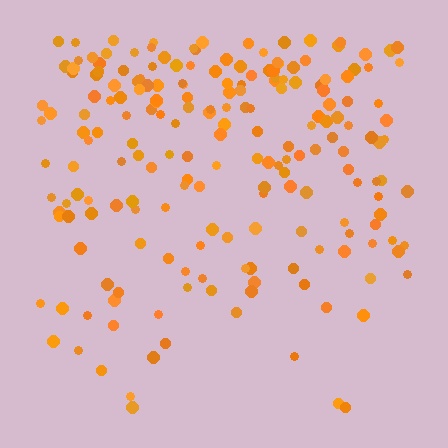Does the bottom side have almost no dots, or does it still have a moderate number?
Still a moderate number, just noticeably fewer than the top.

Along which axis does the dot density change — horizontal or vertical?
Vertical.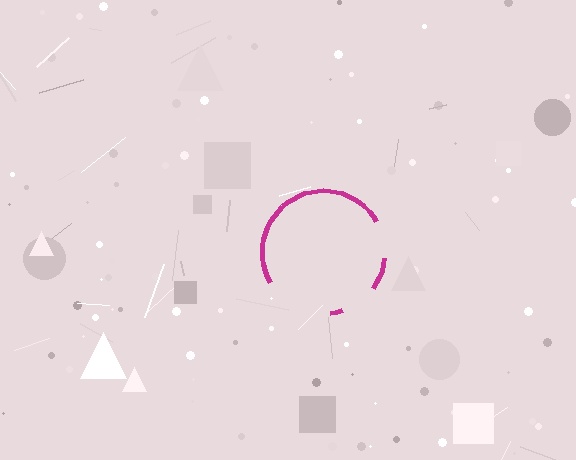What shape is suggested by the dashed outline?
The dashed outline suggests a circle.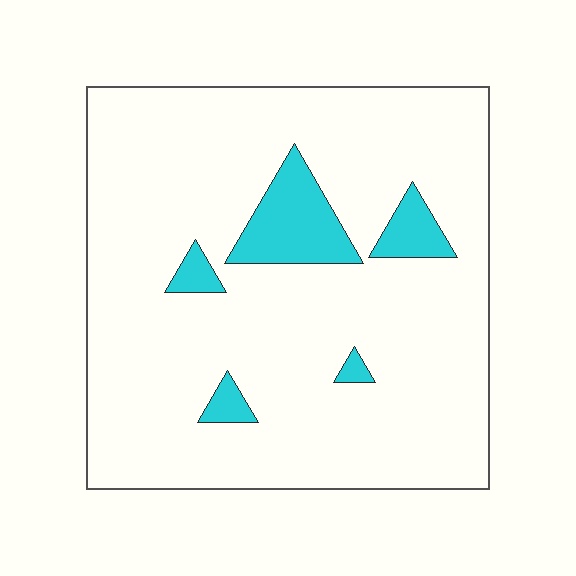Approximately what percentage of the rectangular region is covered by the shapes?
Approximately 10%.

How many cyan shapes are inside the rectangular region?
5.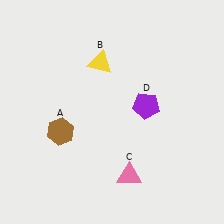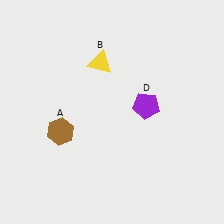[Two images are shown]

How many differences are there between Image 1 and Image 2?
There is 1 difference between the two images.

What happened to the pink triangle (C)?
The pink triangle (C) was removed in Image 2. It was in the bottom-right area of Image 1.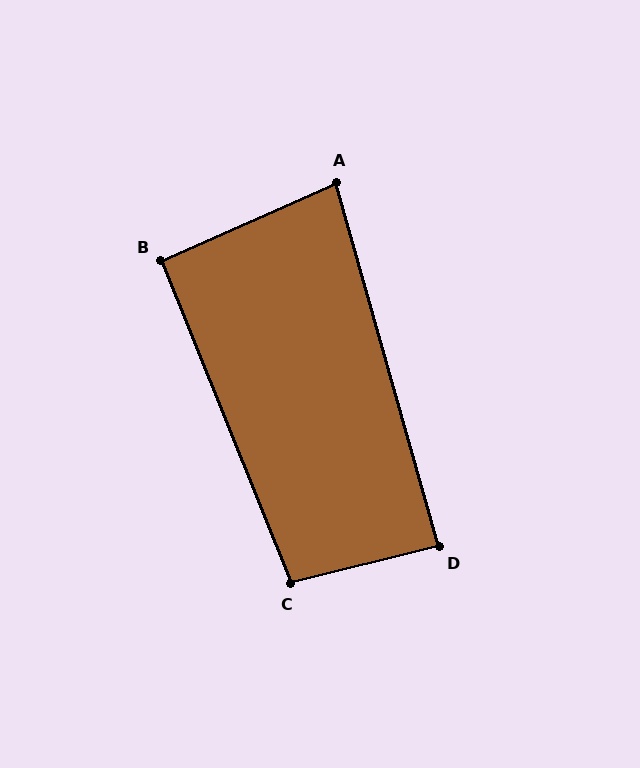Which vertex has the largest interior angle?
C, at approximately 98 degrees.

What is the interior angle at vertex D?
Approximately 88 degrees (approximately right).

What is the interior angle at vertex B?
Approximately 92 degrees (approximately right).